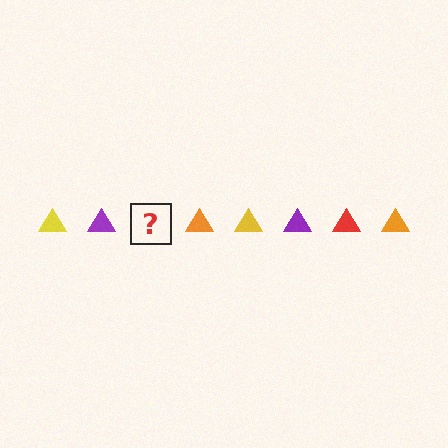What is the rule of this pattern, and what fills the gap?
The rule is that the pattern cycles through yellow, purple, red, orange triangles. The gap should be filled with a red triangle.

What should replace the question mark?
The question mark should be replaced with a red triangle.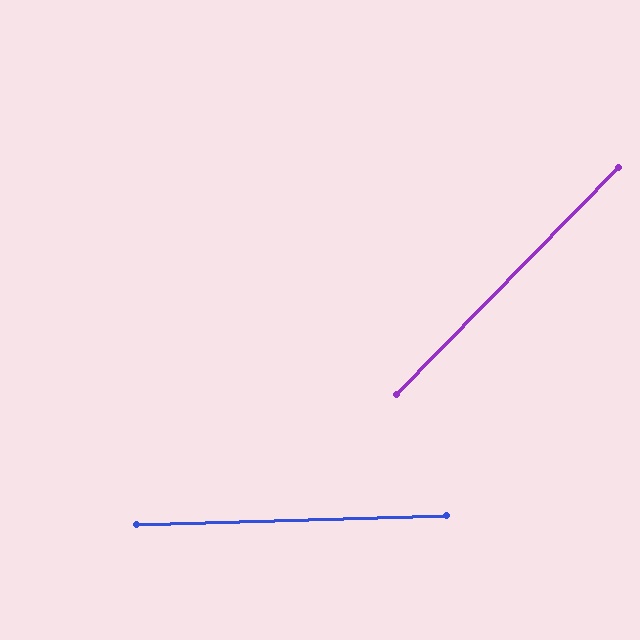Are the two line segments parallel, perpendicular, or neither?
Neither parallel nor perpendicular — they differ by about 44°.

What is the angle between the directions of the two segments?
Approximately 44 degrees.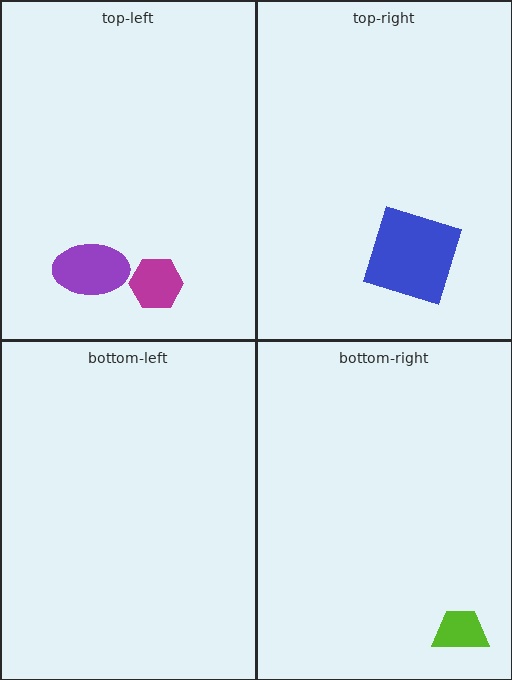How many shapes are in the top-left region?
2.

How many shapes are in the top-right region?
1.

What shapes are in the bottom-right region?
The lime trapezoid.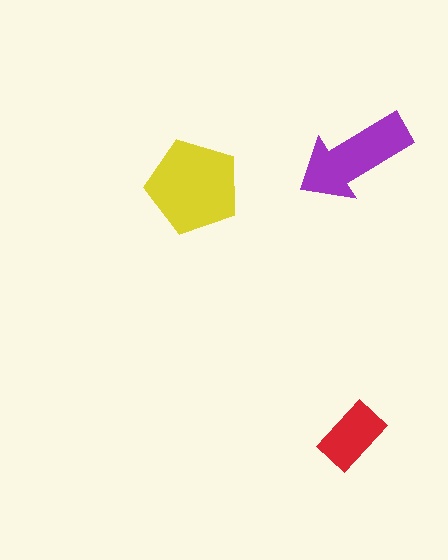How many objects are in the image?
There are 3 objects in the image.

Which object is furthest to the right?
The purple arrow is rightmost.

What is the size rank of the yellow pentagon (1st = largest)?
1st.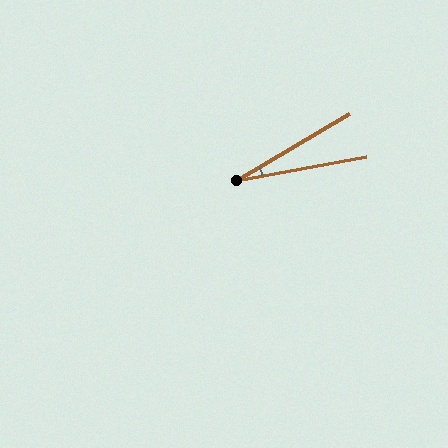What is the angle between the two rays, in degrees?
Approximately 20 degrees.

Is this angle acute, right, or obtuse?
It is acute.